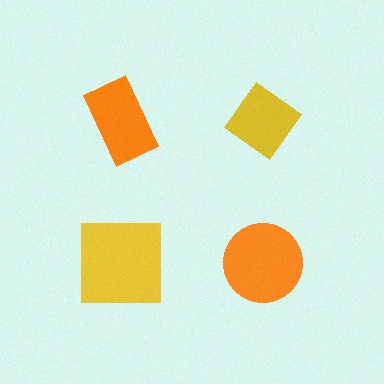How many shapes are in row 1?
2 shapes.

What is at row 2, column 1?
A yellow square.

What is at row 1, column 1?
An orange rectangle.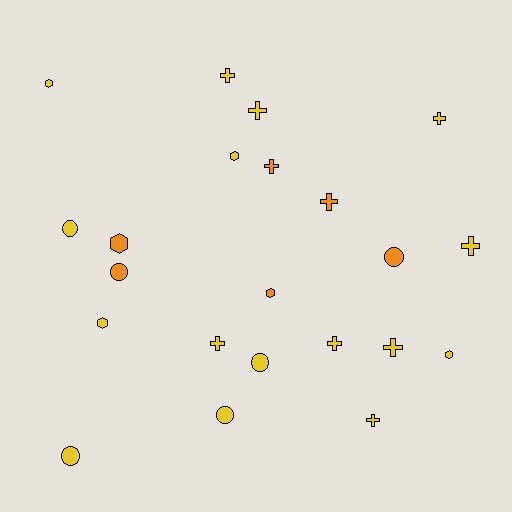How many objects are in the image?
There are 22 objects.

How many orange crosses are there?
There are 2 orange crosses.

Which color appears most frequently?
Yellow, with 16 objects.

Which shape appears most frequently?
Cross, with 10 objects.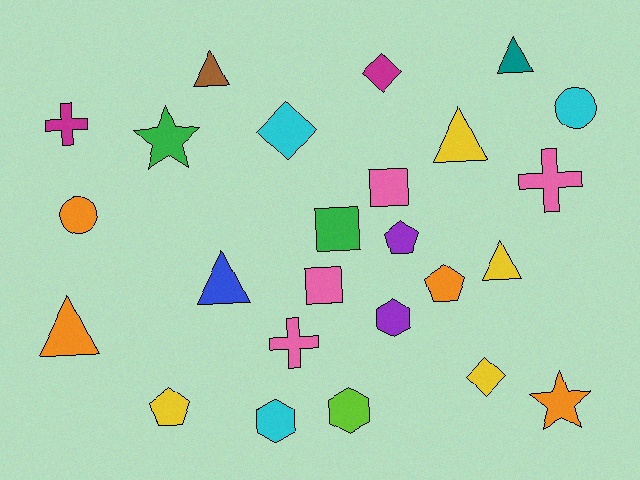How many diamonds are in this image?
There are 3 diamonds.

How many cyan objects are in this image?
There are 3 cyan objects.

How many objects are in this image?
There are 25 objects.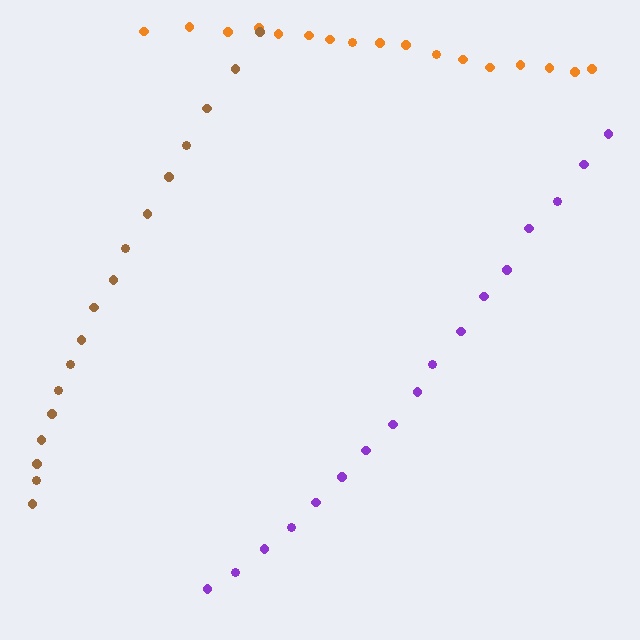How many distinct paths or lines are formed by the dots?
There are 3 distinct paths.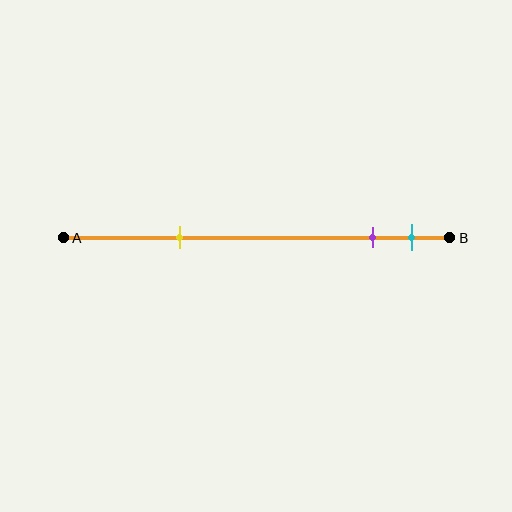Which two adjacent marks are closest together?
The purple and cyan marks are the closest adjacent pair.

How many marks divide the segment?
There are 3 marks dividing the segment.